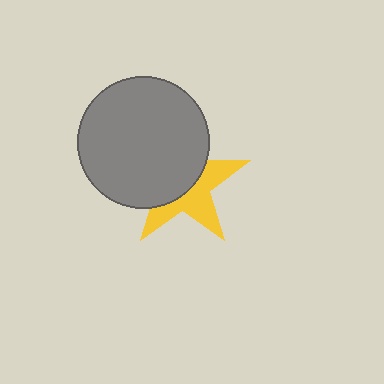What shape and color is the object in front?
The object in front is a gray circle.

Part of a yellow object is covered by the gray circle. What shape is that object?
It is a star.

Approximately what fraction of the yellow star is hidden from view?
Roughly 55% of the yellow star is hidden behind the gray circle.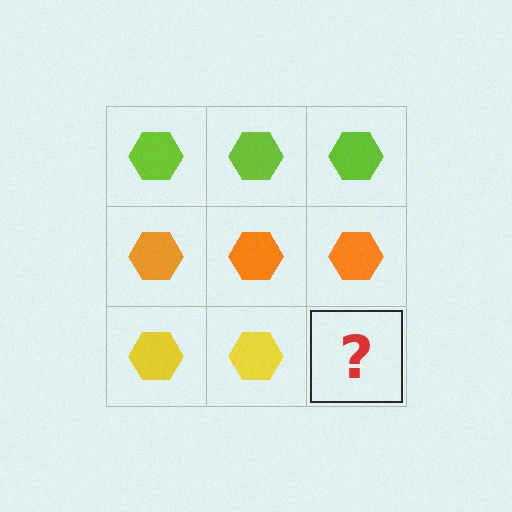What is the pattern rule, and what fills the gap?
The rule is that each row has a consistent color. The gap should be filled with a yellow hexagon.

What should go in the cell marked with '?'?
The missing cell should contain a yellow hexagon.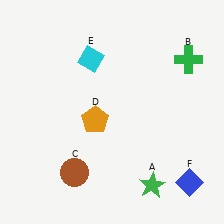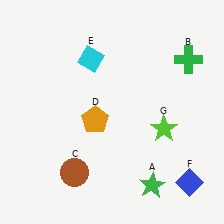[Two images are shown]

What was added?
A lime star (G) was added in Image 2.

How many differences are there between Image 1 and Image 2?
There is 1 difference between the two images.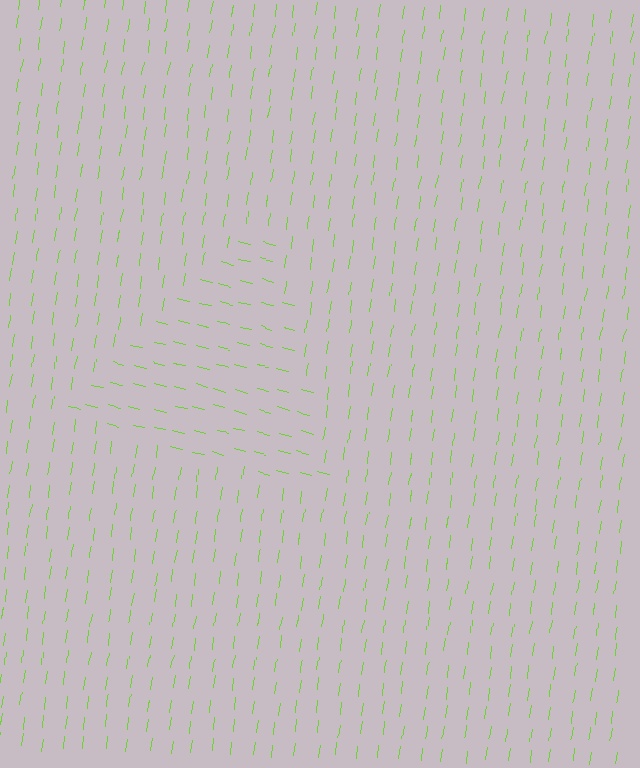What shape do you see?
I see a triangle.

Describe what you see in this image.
The image is filled with small lime line segments. A triangle region in the image has lines oriented differently from the surrounding lines, creating a visible texture boundary.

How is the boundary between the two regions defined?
The boundary is defined purely by a change in line orientation (approximately 83 degrees difference). All lines are the same color and thickness.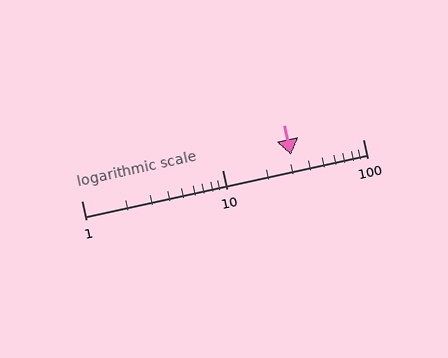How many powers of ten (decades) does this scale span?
The scale spans 2 decades, from 1 to 100.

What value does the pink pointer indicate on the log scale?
The pointer indicates approximately 31.